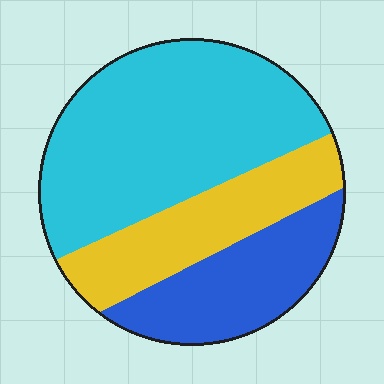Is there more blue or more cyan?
Cyan.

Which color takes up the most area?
Cyan, at roughly 50%.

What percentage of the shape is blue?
Blue takes up about one quarter (1/4) of the shape.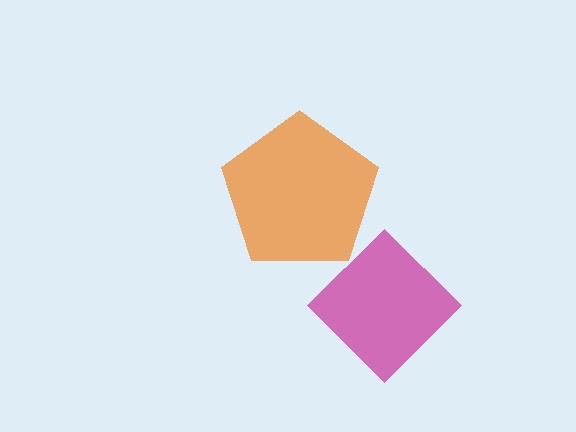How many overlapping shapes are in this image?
There are 2 overlapping shapes in the image.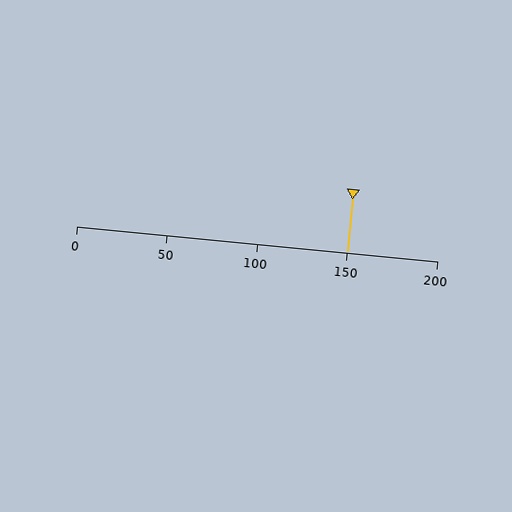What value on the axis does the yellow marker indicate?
The marker indicates approximately 150.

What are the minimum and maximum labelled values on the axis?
The axis runs from 0 to 200.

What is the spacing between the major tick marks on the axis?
The major ticks are spaced 50 apart.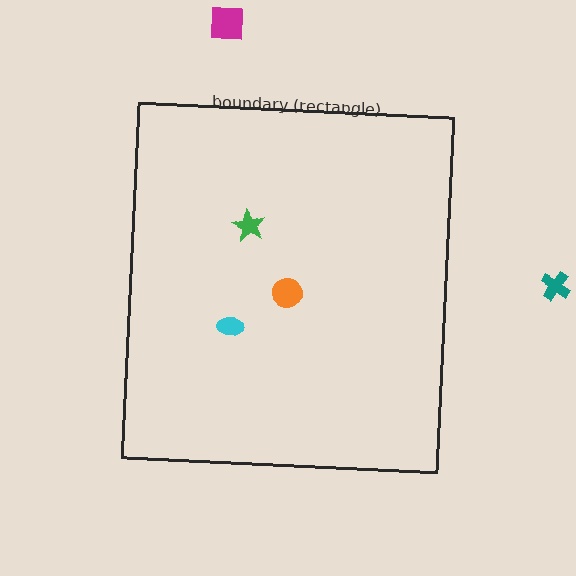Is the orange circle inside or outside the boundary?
Inside.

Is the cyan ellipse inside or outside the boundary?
Inside.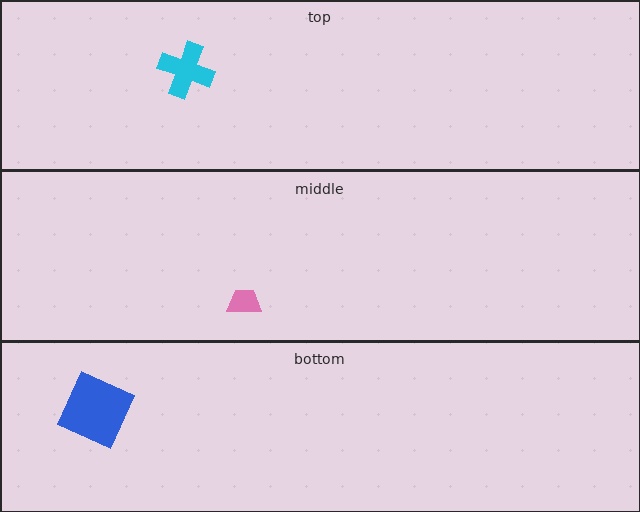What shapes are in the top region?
The cyan cross.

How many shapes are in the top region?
1.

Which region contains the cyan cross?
The top region.